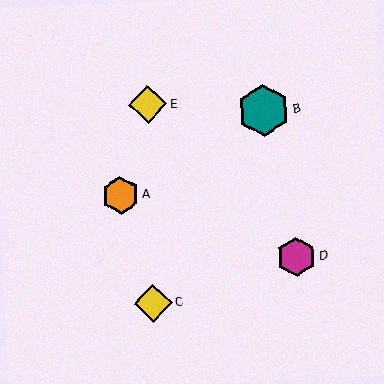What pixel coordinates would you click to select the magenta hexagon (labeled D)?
Click at (297, 257) to select the magenta hexagon D.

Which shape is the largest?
The teal hexagon (labeled B) is the largest.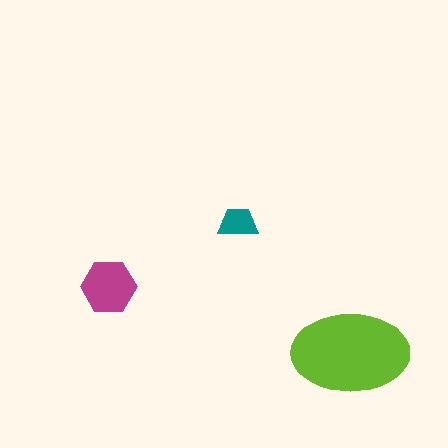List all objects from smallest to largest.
The teal trapezoid, the magenta hexagon, the lime ellipse.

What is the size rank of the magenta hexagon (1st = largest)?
2nd.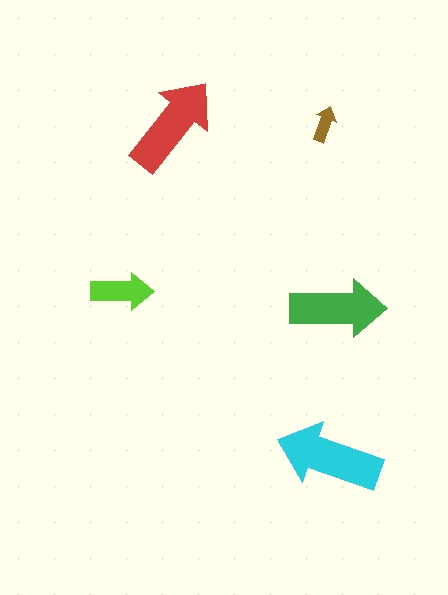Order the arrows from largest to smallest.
the cyan one, the red one, the green one, the lime one, the brown one.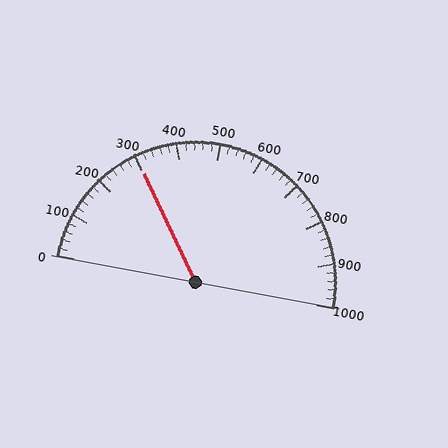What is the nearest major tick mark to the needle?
The nearest major tick mark is 300.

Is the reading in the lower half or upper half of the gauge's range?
The reading is in the lower half of the range (0 to 1000).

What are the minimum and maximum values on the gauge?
The gauge ranges from 0 to 1000.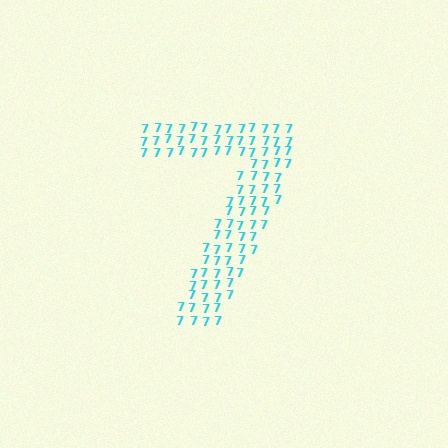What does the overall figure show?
The overall figure shows the digit 7.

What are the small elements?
The small elements are digit 7's.